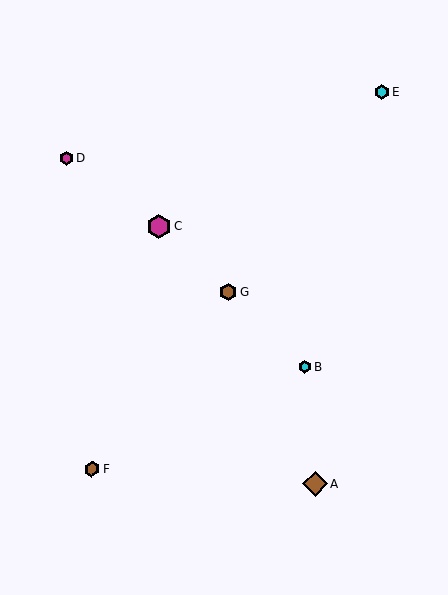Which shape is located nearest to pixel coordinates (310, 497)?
The brown diamond (labeled A) at (315, 484) is nearest to that location.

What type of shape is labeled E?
Shape E is a cyan hexagon.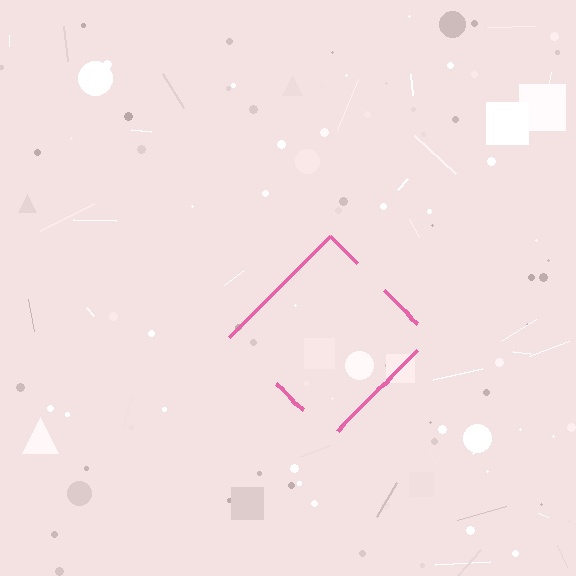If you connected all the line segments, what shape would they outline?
They would outline a diamond.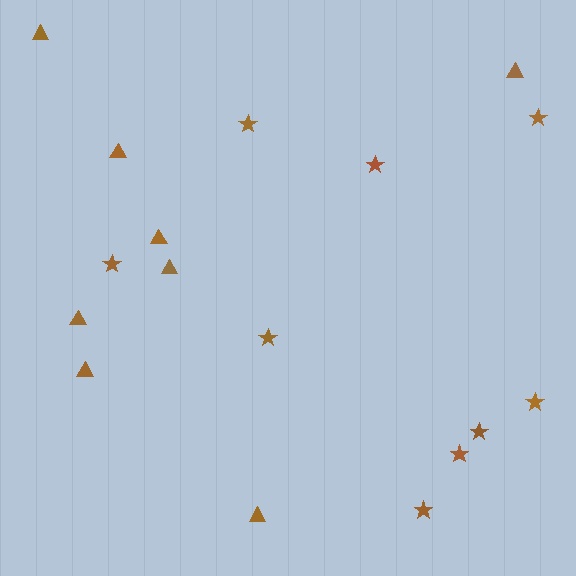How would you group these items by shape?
There are 2 groups: one group of triangles (8) and one group of stars (9).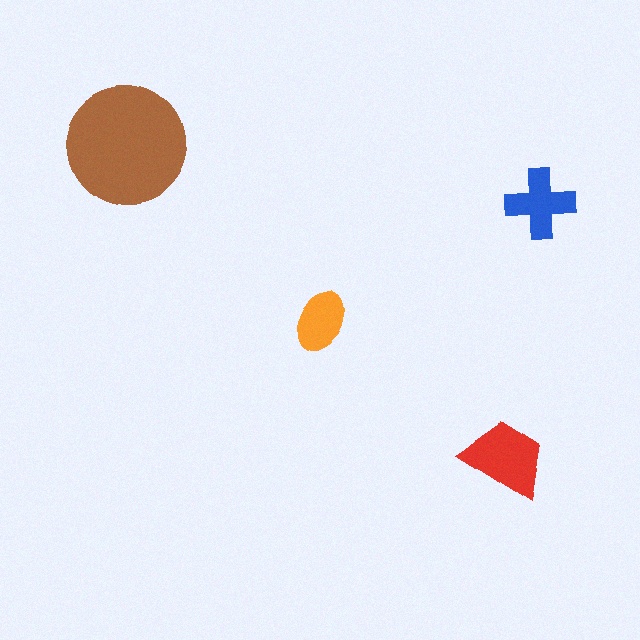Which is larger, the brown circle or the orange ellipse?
The brown circle.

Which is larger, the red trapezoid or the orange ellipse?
The red trapezoid.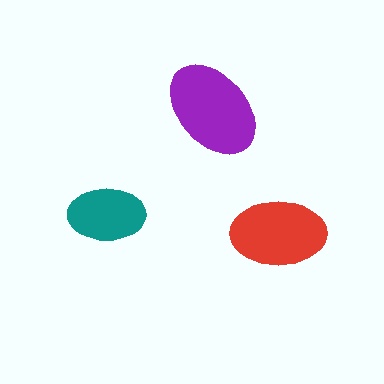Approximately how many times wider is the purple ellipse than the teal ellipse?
About 1.5 times wider.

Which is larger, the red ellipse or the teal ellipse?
The red one.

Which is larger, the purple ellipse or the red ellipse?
The purple one.